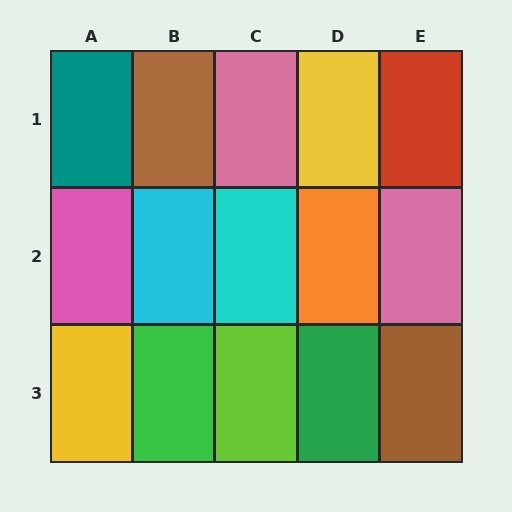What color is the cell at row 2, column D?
Orange.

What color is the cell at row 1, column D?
Yellow.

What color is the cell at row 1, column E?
Red.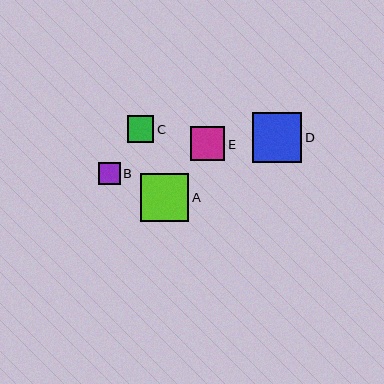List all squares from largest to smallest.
From largest to smallest: D, A, E, C, B.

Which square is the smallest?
Square B is the smallest with a size of approximately 22 pixels.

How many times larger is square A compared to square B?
Square A is approximately 2.2 times the size of square B.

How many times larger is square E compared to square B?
Square E is approximately 1.6 times the size of square B.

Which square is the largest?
Square D is the largest with a size of approximately 50 pixels.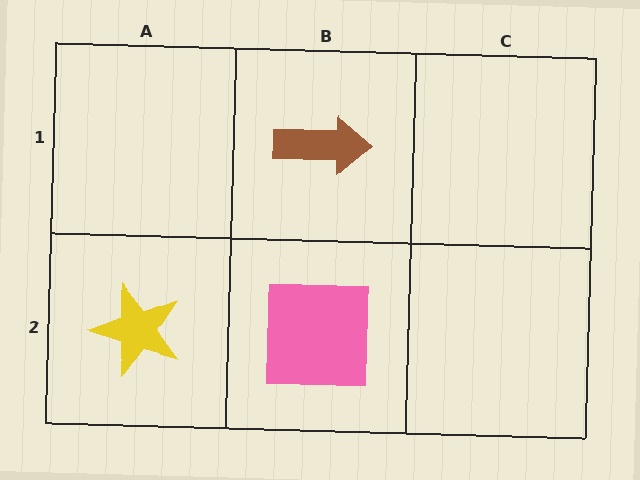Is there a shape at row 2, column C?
No, that cell is empty.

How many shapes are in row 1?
1 shape.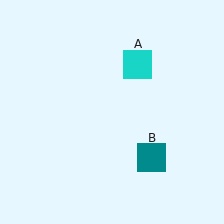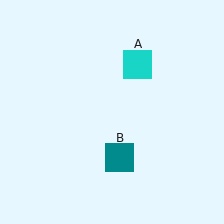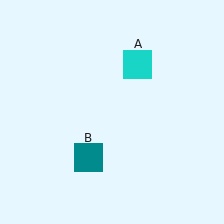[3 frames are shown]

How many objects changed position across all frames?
1 object changed position: teal square (object B).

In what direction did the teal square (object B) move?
The teal square (object B) moved left.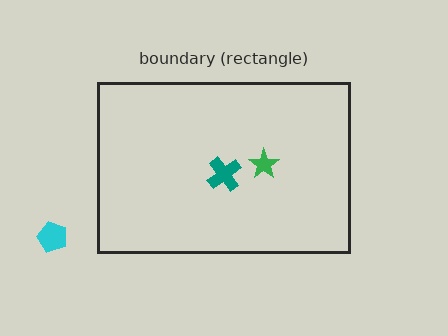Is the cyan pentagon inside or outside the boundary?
Outside.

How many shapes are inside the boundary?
2 inside, 1 outside.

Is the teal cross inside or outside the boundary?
Inside.